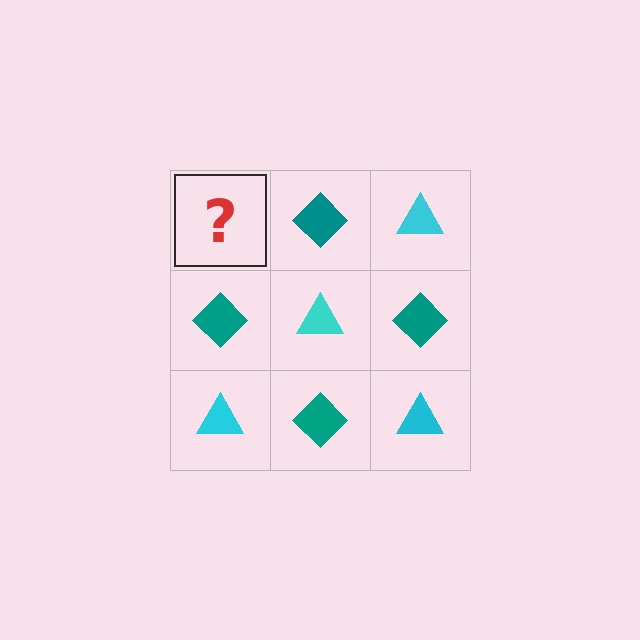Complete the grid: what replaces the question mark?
The question mark should be replaced with a cyan triangle.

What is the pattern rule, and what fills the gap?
The rule is that it alternates cyan triangle and teal diamond in a checkerboard pattern. The gap should be filled with a cyan triangle.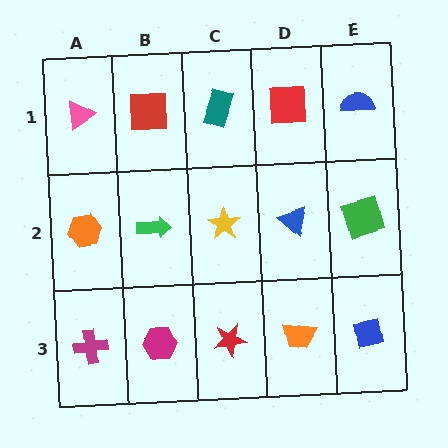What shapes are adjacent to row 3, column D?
A blue triangle (row 2, column D), a red star (row 3, column C), a blue square (row 3, column E).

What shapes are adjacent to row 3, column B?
A green arrow (row 2, column B), a magenta cross (row 3, column A), a red star (row 3, column C).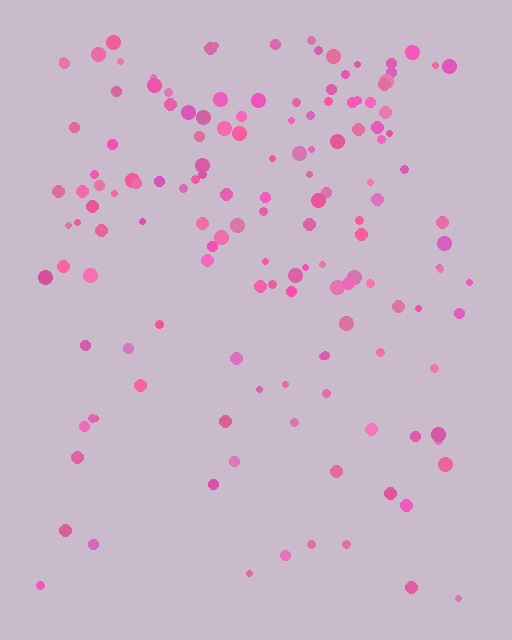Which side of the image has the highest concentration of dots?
The top.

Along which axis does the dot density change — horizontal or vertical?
Vertical.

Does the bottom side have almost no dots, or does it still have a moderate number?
Still a moderate number, just noticeably fewer than the top.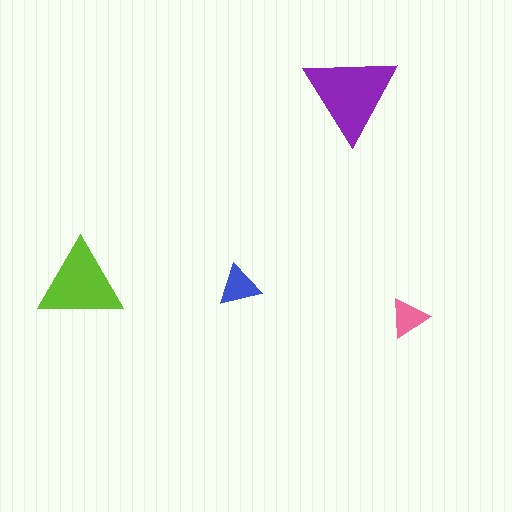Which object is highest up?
The purple triangle is topmost.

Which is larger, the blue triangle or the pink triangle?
The blue one.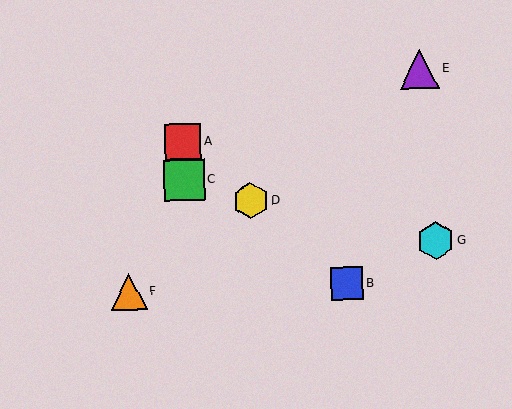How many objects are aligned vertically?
2 objects (A, C) are aligned vertically.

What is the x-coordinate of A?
Object A is at x≈183.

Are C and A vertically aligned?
Yes, both are at x≈184.